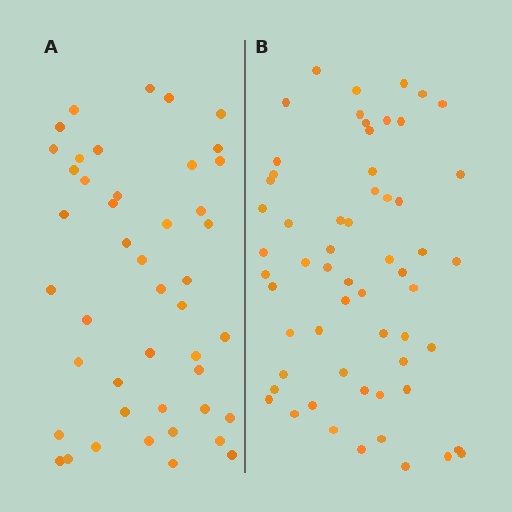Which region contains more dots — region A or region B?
Region B (the right region) has more dots.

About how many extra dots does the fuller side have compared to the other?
Region B has approximately 15 more dots than region A.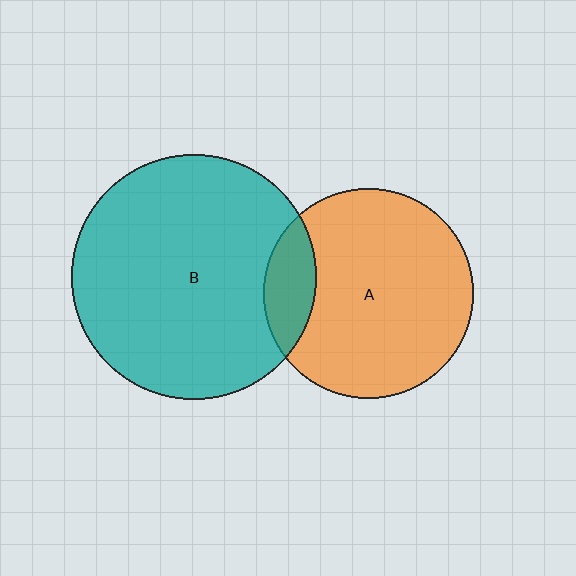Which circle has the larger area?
Circle B (teal).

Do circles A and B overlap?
Yes.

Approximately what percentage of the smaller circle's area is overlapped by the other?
Approximately 15%.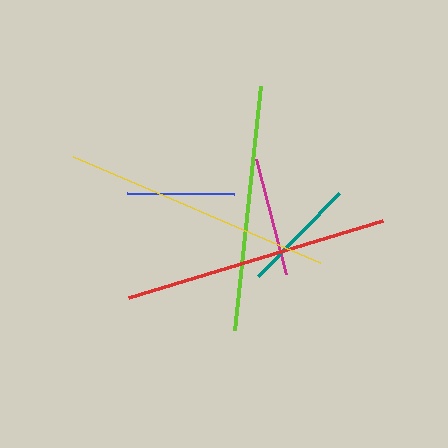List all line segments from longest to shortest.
From longest to shortest: yellow, red, lime, magenta, teal, blue.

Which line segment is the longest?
The yellow line is the longest at approximately 268 pixels.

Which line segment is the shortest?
The blue line is the shortest at approximately 107 pixels.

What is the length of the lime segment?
The lime segment is approximately 245 pixels long.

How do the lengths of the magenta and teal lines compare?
The magenta and teal lines are approximately the same length.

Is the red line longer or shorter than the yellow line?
The yellow line is longer than the red line.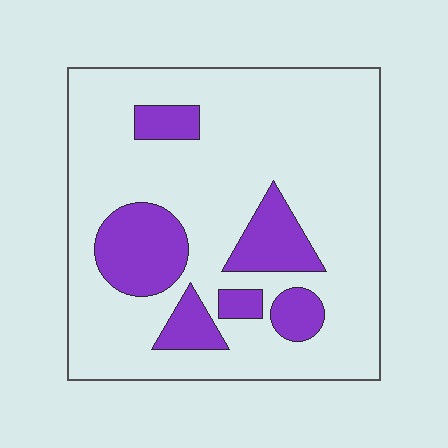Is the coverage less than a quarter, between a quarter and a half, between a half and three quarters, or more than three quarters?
Less than a quarter.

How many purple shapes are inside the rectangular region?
6.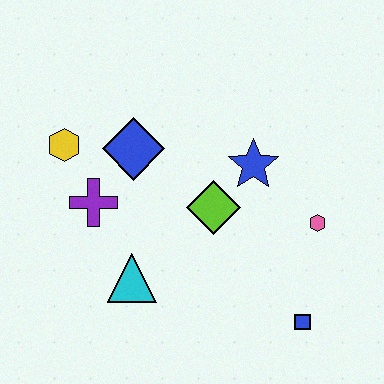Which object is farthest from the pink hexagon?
The yellow hexagon is farthest from the pink hexagon.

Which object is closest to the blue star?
The lime diamond is closest to the blue star.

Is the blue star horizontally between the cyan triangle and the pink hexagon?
Yes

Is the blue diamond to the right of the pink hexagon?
No